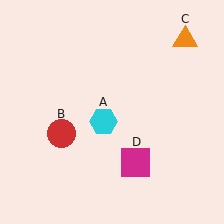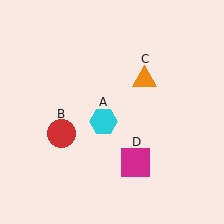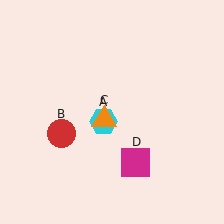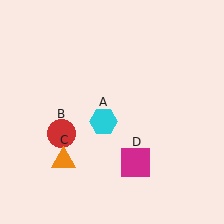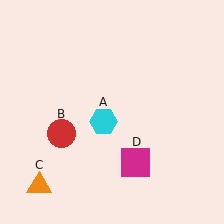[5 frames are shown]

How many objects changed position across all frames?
1 object changed position: orange triangle (object C).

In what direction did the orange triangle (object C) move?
The orange triangle (object C) moved down and to the left.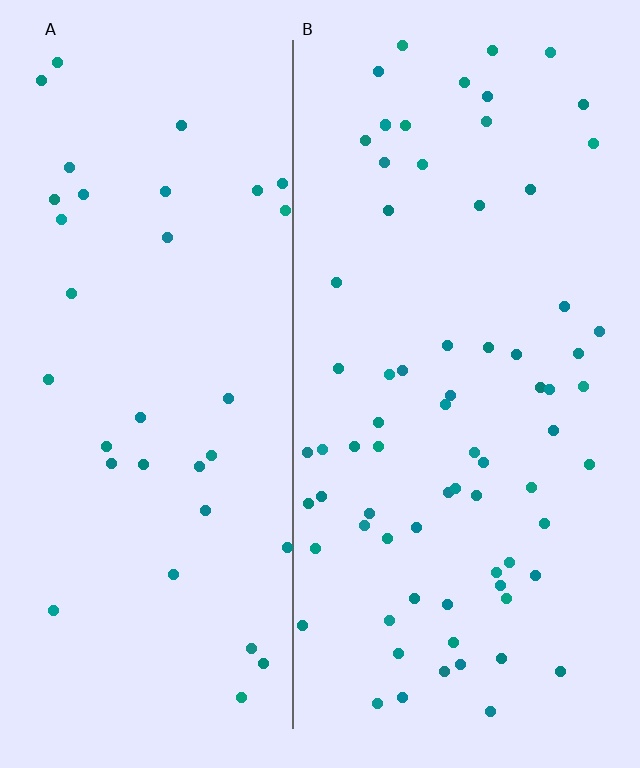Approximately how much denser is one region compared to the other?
Approximately 2.1× — region B over region A.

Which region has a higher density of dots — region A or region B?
B (the right).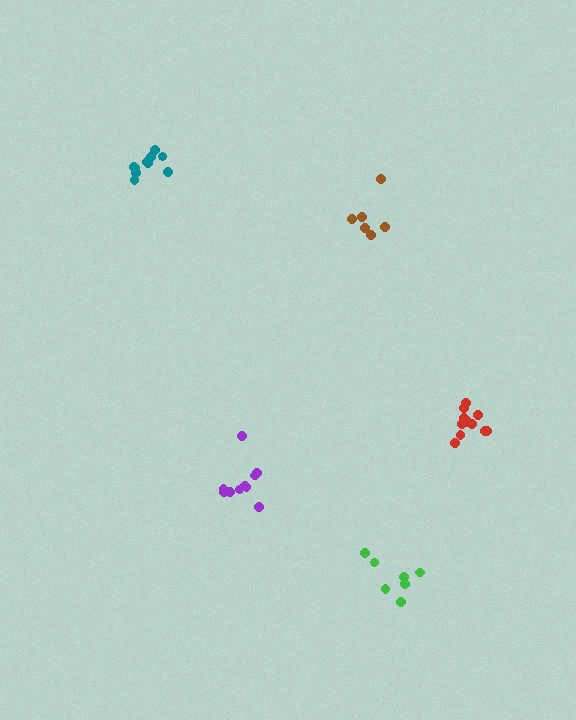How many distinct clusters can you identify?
There are 5 distinct clusters.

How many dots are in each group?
Group 1: 7 dots, Group 2: 6 dots, Group 3: 11 dots, Group 4: 10 dots, Group 5: 11 dots (45 total).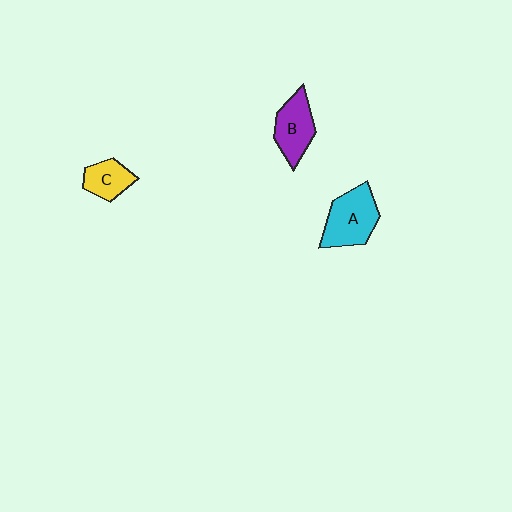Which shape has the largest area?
Shape A (cyan).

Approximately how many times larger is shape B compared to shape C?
Approximately 1.4 times.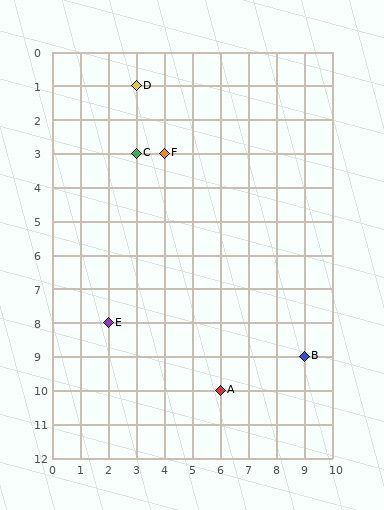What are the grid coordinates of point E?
Point E is at grid coordinates (2, 8).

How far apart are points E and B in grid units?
Points E and B are 7 columns and 1 row apart (about 7.1 grid units diagonally).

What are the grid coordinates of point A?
Point A is at grid coordinates (6, 10).